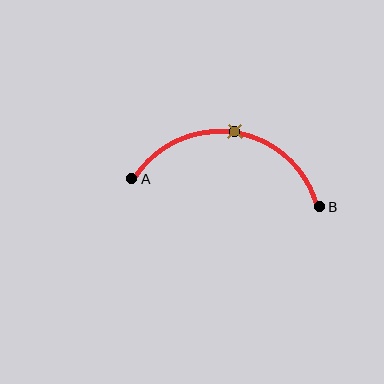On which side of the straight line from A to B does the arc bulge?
The arc bulges above the straight line connecting A and B.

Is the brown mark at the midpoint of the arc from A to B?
Yes. The brown mark lies on the arc at equal arc-length from both A and B — it is the arc midpoint.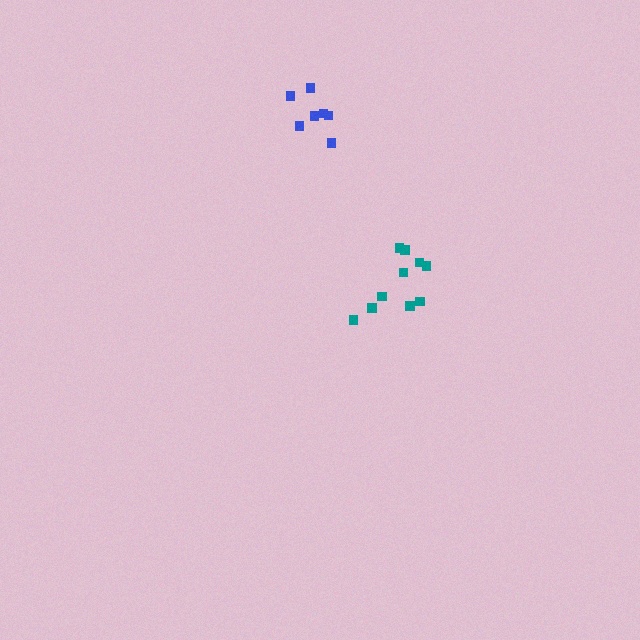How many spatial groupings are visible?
There are 2 spatial groupings.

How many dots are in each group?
Group 1: 7 dots, Group 2: 10 dots (17 total).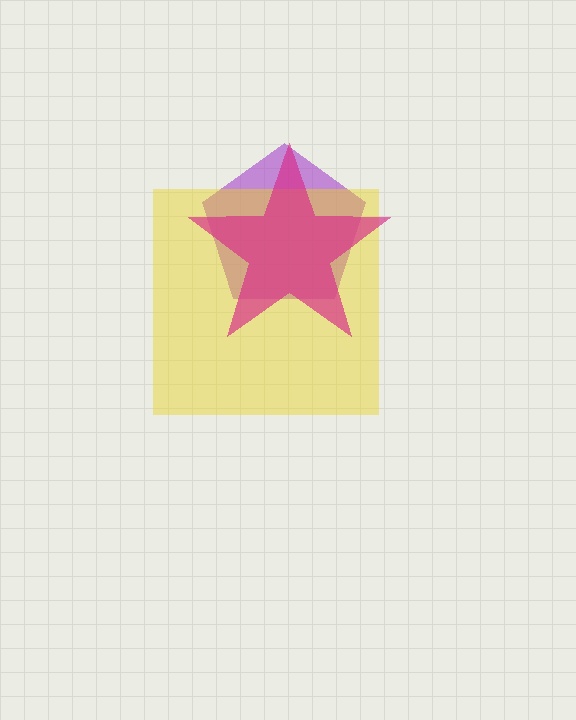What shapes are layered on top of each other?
The layered shapes are: a purple pentagon, a yellow square, a magenta star.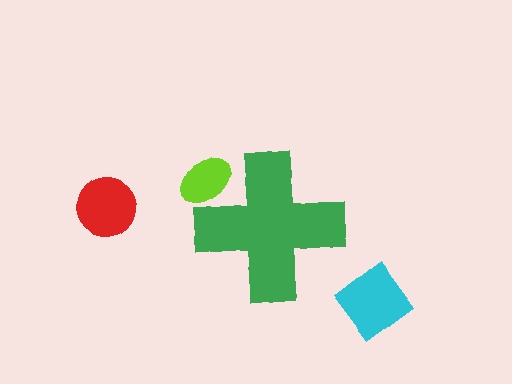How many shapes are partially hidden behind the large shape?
1 shape is partially hidden.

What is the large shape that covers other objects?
A green cross.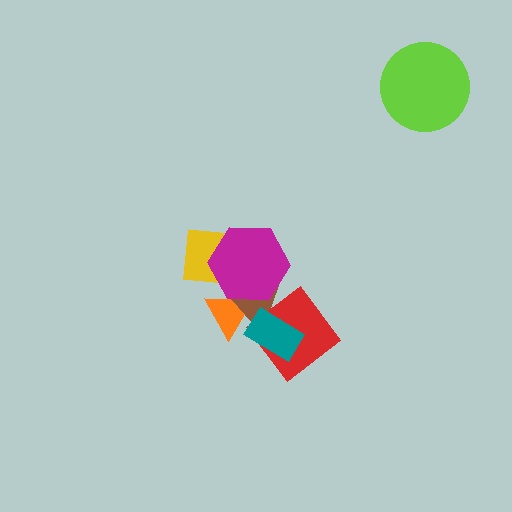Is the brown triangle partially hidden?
Yes, it is partially covered by another shape.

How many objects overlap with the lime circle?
0 objects overlap with the lime circle.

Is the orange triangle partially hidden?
Yes, it is partially covered by another shape.